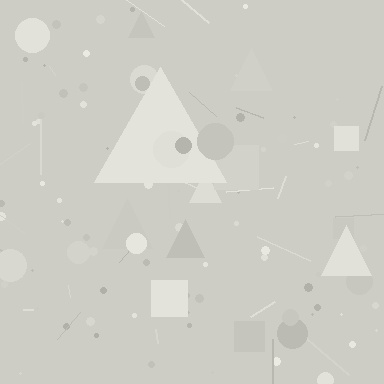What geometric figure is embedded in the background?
A triangle is embedded in the background.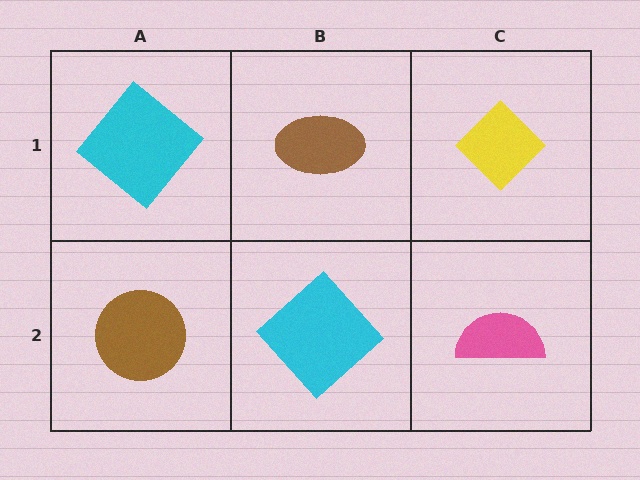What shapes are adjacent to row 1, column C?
A pink semicircle (row 2, column C), a brown ellipse (row 1, column B).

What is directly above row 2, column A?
A cyan diamond.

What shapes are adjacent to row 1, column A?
A brown circle (row 2, column A), a brown ellipse (row 1, column B).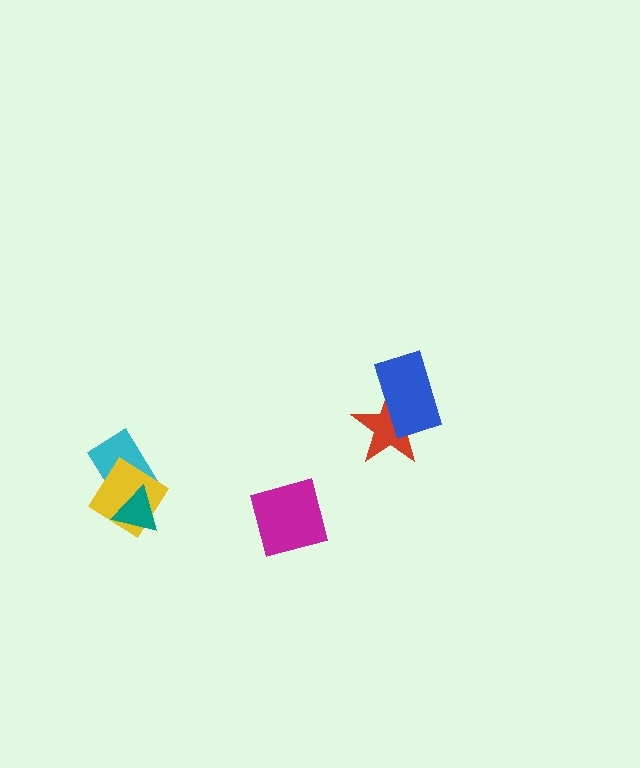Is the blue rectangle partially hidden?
No, no other shape covers it.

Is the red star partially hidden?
Yes, it is partially covered by another shape.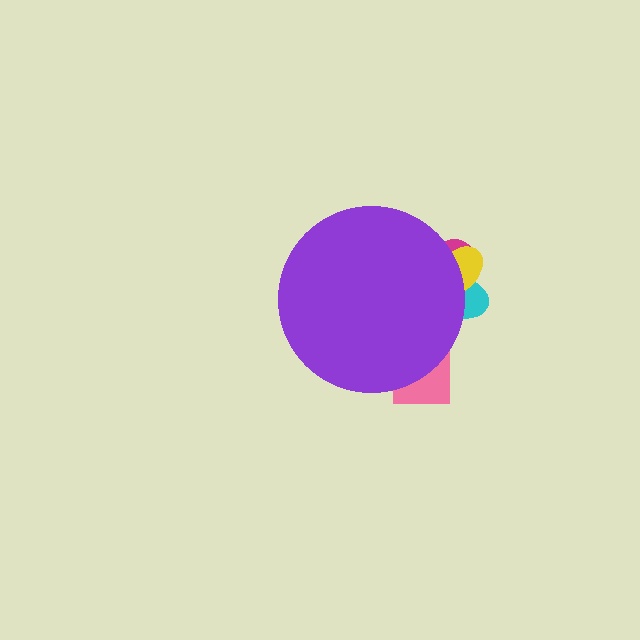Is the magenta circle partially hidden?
Yes, the magenta circle is partially hidden behind the purple circle.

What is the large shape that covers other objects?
A purple circle.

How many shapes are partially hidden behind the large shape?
4 shapes are partially hidden.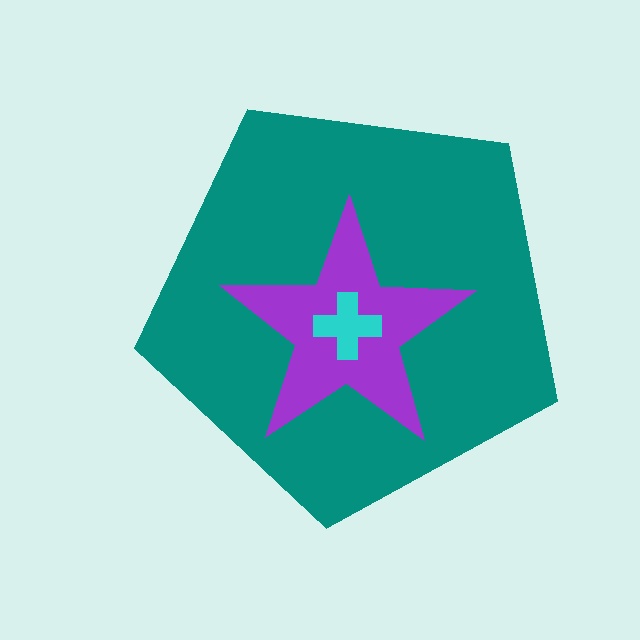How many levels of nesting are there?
3.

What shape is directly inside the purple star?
The cyan cross.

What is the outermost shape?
The teal pentagon.